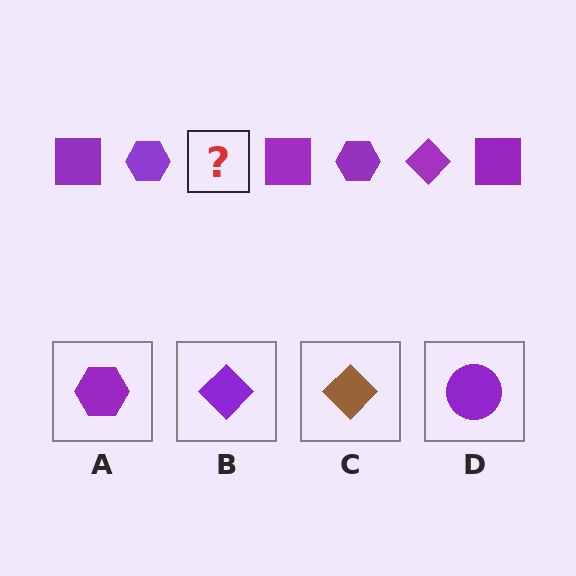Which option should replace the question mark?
Option B.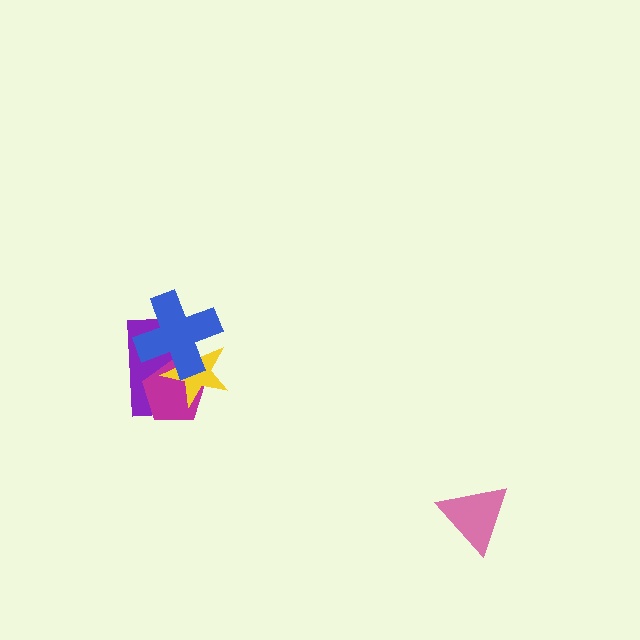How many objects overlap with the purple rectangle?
3 objects overlap with the purple rectangle.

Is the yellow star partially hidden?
Yes, it is partially covered by another shape.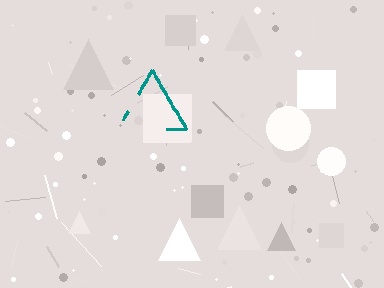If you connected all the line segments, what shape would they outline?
They would outline a triangle.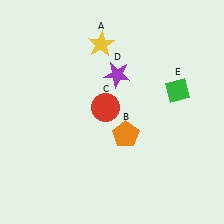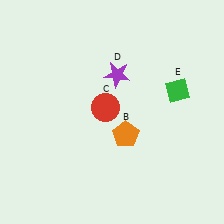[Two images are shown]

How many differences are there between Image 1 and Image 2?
There is 1 difference between the two images.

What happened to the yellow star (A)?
The yellow star (A) was removed in Image 2. It was in the top-left area of Image 1.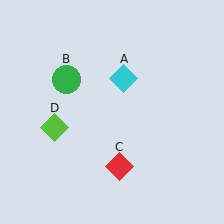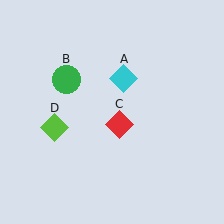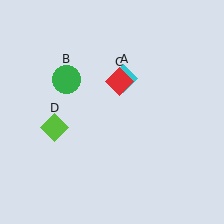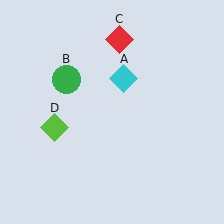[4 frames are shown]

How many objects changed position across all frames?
1 object changed position: red diamond (object C).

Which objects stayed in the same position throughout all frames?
Cyan diamond (object A) and green circle (object B) and lime diamond (object D) remained stationary.